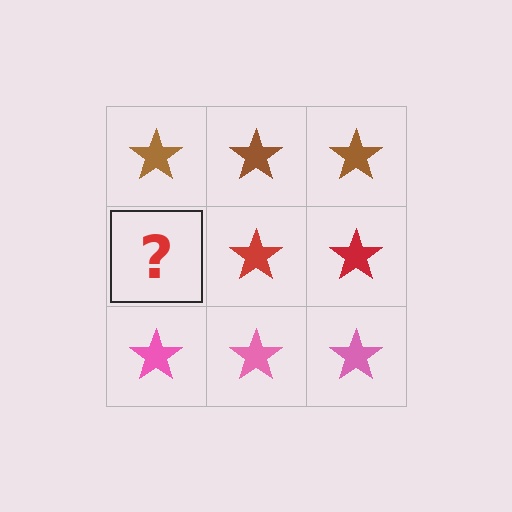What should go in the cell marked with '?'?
The missing cell should contain a red star.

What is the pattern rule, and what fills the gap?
The rule is that each row has a consistent color. The gap should be filled with a red star.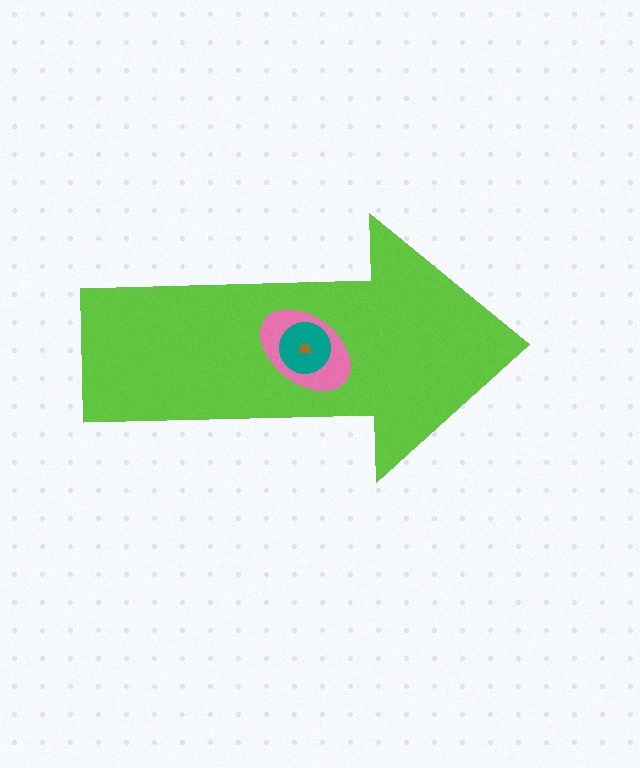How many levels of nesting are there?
4.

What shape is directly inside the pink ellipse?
The teal circle.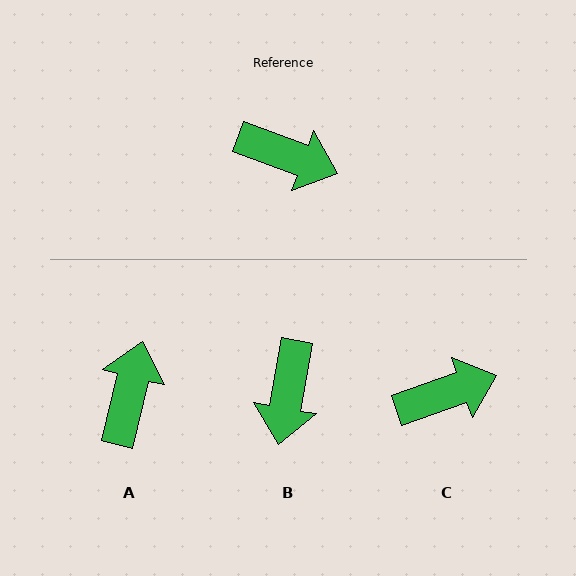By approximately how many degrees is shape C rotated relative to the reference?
Approximately 39 degrees counter-clockwise.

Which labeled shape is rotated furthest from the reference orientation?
A, about 96 degrees away.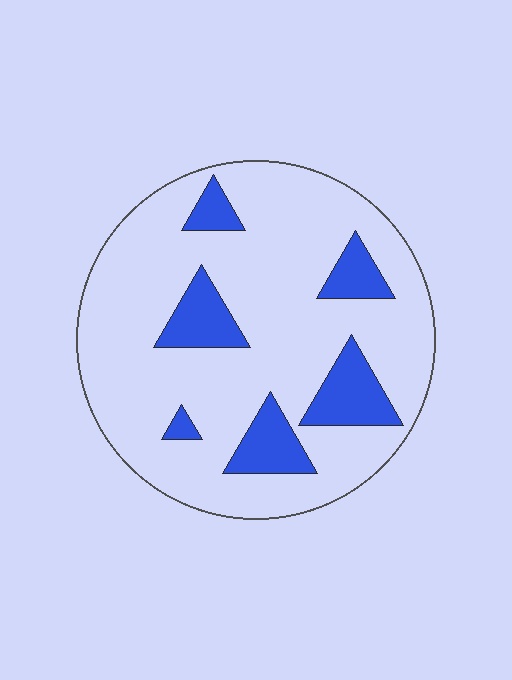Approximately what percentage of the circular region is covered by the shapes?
Approximately 20%.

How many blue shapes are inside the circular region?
6.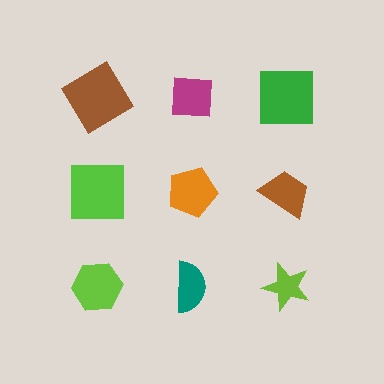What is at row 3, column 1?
A lime hexagon.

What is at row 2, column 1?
A lime square.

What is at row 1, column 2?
A magenta square.